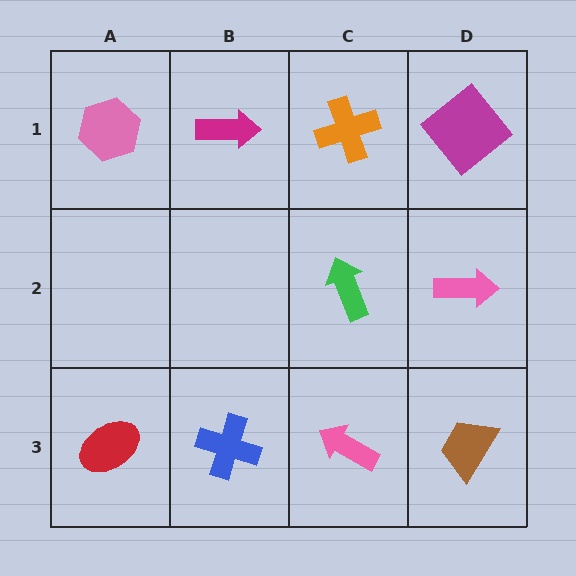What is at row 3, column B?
A blue cross.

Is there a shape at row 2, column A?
No, that cell is empty.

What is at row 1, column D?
A magenta diamond.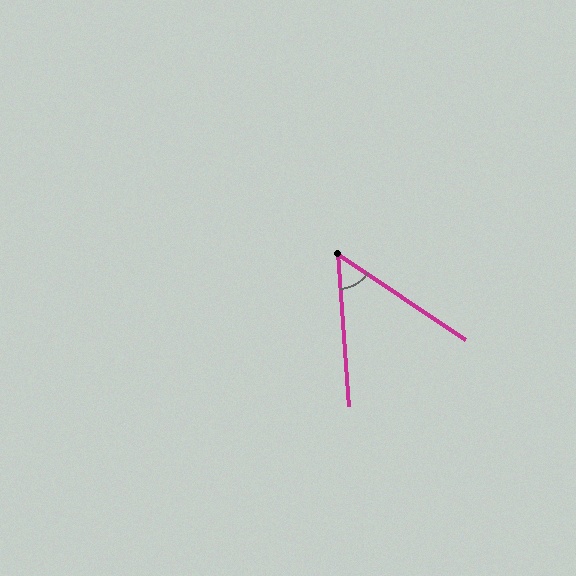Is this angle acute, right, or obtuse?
It is acute.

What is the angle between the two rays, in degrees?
Approximately 52 degrees.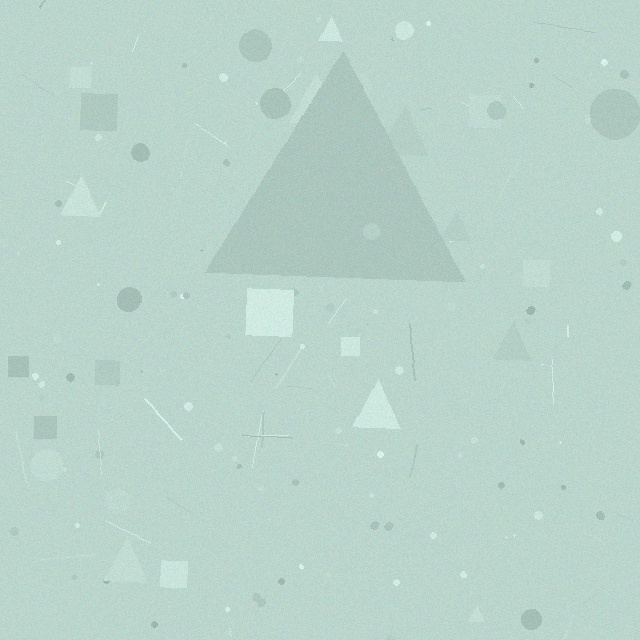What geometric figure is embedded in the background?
A triangle is embedded in the background.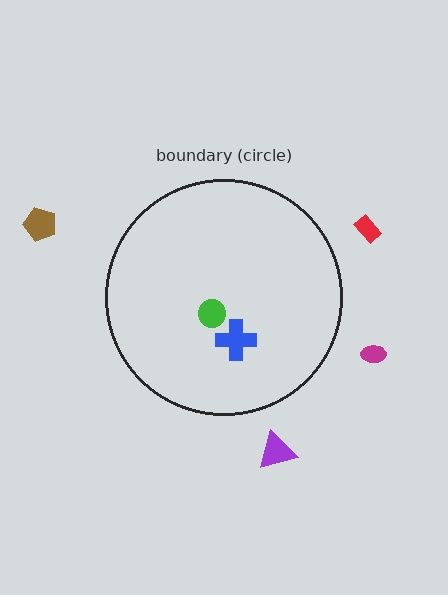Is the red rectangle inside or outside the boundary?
Outside.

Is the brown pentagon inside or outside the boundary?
Outside.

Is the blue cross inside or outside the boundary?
Inside.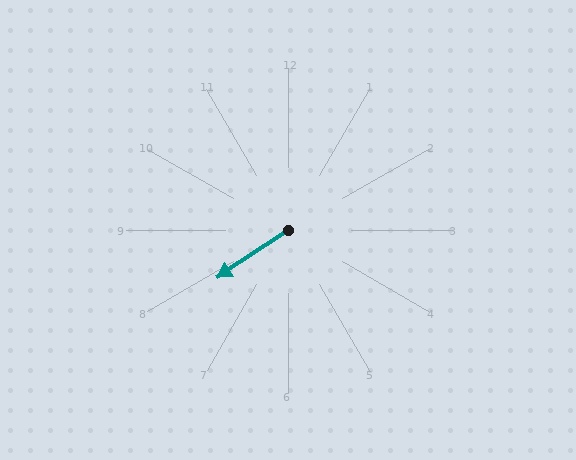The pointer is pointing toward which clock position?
Roughly 8 o'clock.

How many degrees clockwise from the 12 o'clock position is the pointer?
Approximately 236 degrees.